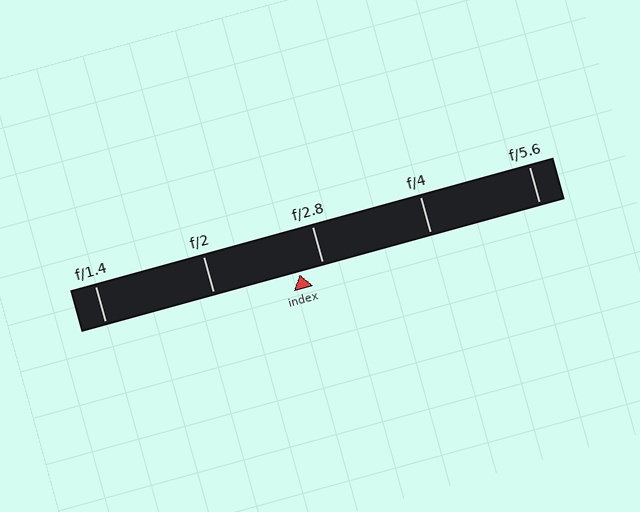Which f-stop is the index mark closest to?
The index mark is closest to f/2.8.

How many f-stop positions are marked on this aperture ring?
There are 5 f-stop positions marked.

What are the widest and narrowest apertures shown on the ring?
The widest aperture shown is f/1.4 and the narrowest is f/5.6.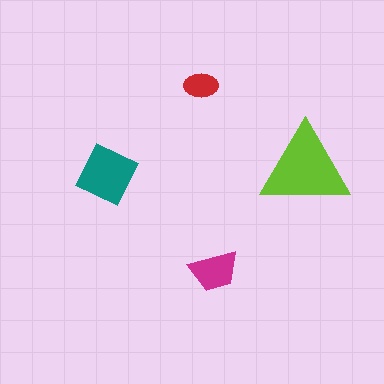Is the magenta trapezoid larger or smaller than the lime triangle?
Smaller.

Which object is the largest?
The lime triangle.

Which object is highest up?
The red ellipse is topmost.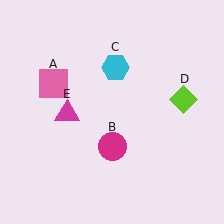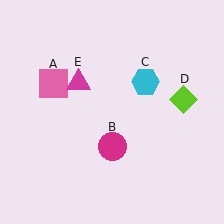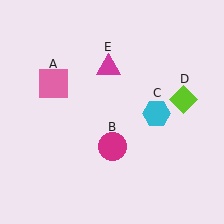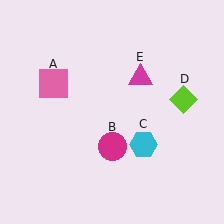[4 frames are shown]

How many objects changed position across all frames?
2 objects changed position: cyan hexagon (object C), magenta triangle (object E).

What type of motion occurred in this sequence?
The cyan hexagon (object C), magenta triangle (object E) rotated clockwise around the center of the scene.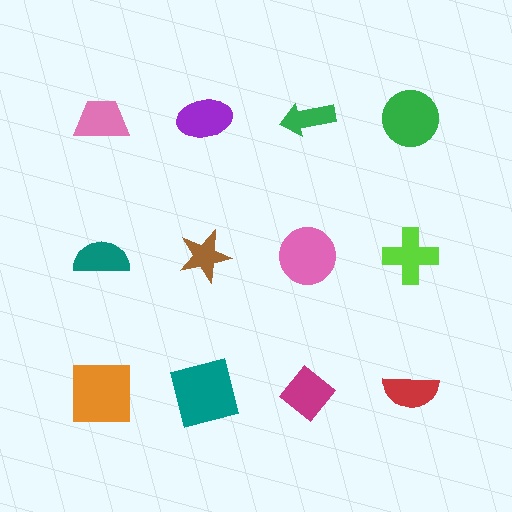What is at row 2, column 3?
A pink circle.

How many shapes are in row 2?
4 shapes.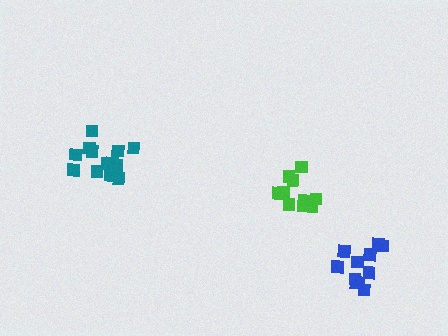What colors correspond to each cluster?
The clusters are colored: blue, green, teal.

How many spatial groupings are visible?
There are 3 spatial groupings.